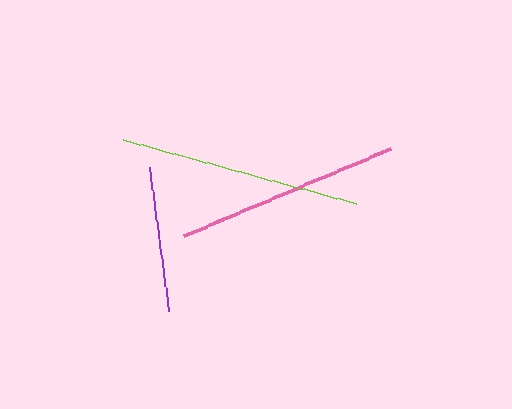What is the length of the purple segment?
The purple segment is approximately 145 pixels long.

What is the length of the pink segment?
The pink segment is approximately 225 pixels long.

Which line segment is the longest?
The lime line is the longest at approximately 241 pixels.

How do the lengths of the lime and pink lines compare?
The lime and pink lines are approximately the same length.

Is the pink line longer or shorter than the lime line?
The lime line is longer than the pink line.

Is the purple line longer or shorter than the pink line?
The pink line is longer than the purple line.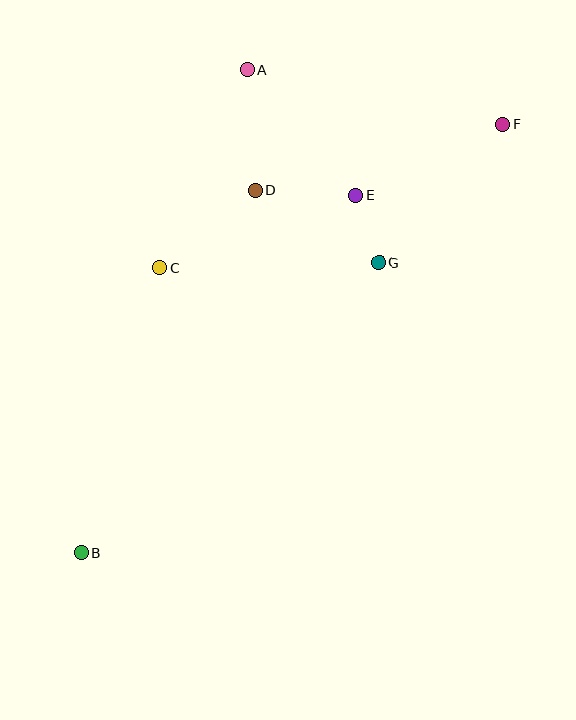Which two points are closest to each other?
Points E and G are closest to each other.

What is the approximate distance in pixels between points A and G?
The distance between A and G is approximately 234 pixels.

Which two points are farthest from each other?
Points B and F are farthest from each other.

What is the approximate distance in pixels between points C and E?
The distance between C and E is approximately 208 pixels.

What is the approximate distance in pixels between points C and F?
The distance between C and F is approximately 372 pixels.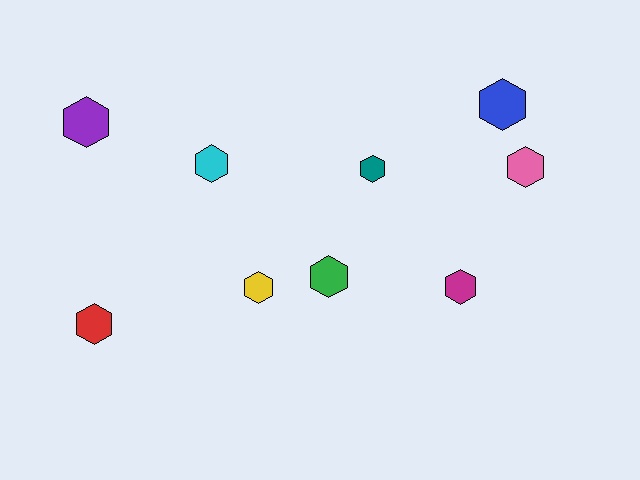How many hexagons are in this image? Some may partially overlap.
There are 9 hexagons.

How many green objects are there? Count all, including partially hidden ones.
There is 1 green object.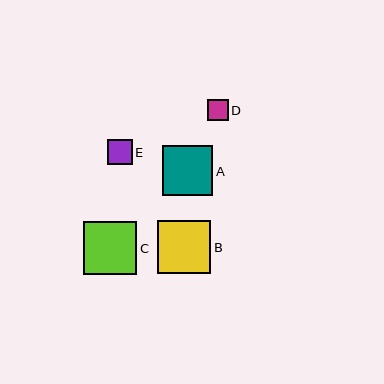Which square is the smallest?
Square D is the smallest with a size of approximately 21 pixels.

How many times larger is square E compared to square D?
Square E is approximately 1.2 times the size of square D.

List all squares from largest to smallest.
From largest to smallest: B, C, A, E, D.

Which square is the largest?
Square B is the largest with a size of approximately 54 pixels.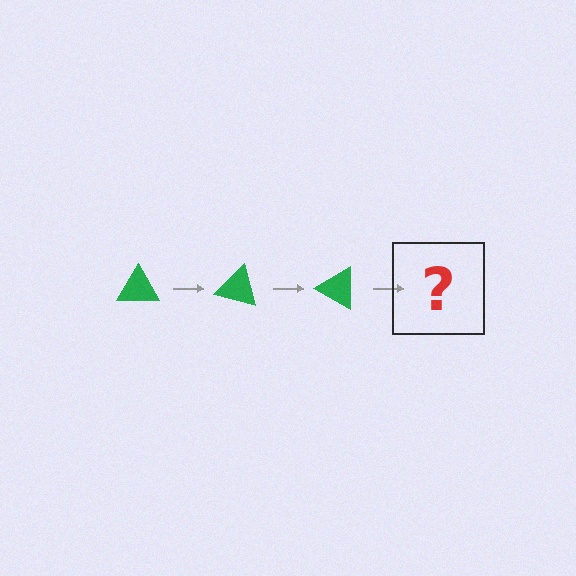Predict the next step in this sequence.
The next step is a green triangle rotated 45 degrees.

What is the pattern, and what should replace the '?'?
The pattern is that the triangle rotates 15 degrees each step. The '?' should be a green triangle rotated 45 degrees.